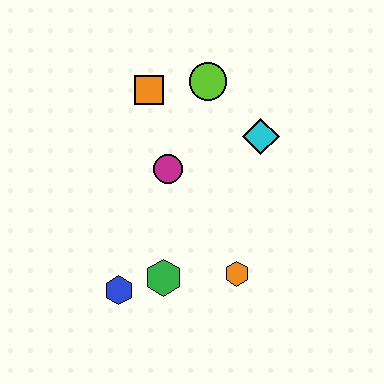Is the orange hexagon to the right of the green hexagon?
Yes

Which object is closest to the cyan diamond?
The lime circle is closest to the cyan diamond.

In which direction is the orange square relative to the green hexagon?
The orange square is above the green hexagon.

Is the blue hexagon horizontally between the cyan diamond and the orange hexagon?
No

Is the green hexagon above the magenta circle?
No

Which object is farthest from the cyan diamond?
The blue hexagon is farthest from the cyan diamond.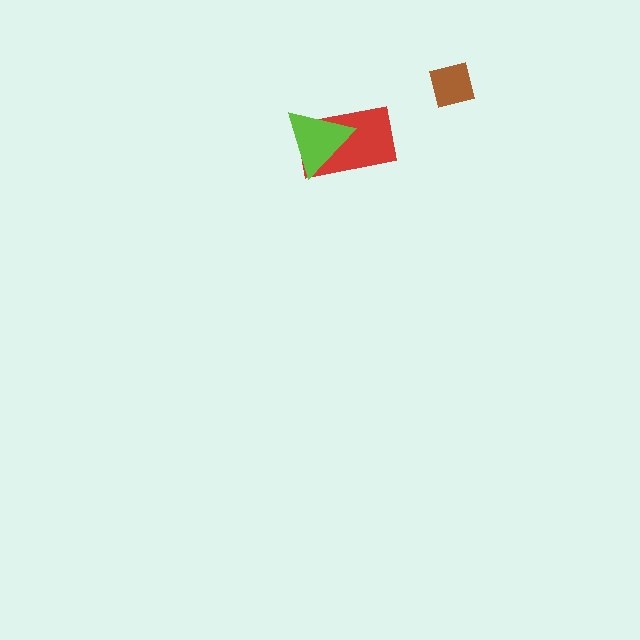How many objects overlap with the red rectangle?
1 object overlaps with the red rectangle.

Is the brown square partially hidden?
No, no other shape covers it.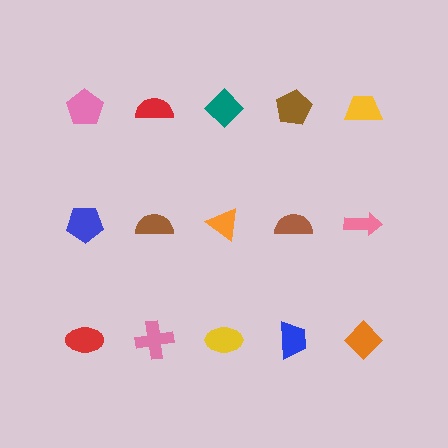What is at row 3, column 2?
A pink cross.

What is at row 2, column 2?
A brown semicircle.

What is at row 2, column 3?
An orange triangle.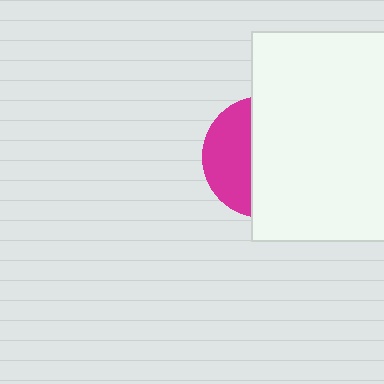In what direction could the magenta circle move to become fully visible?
The magenta circle could move left. That would shift it out from behind the white rectangle entirely.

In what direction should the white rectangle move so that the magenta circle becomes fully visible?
The white rectangle should move right. That is the shortest direction to clear the overlap and leave the magenta circle fully visible.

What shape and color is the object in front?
The object in front is a white rectangle.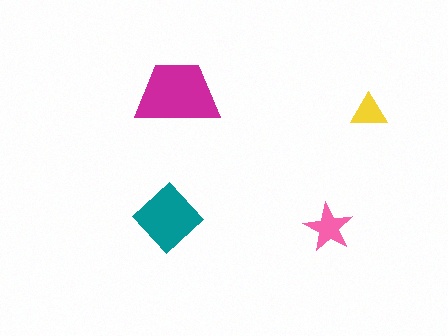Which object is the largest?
The magenta trapezoid.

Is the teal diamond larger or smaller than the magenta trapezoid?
Smaller.